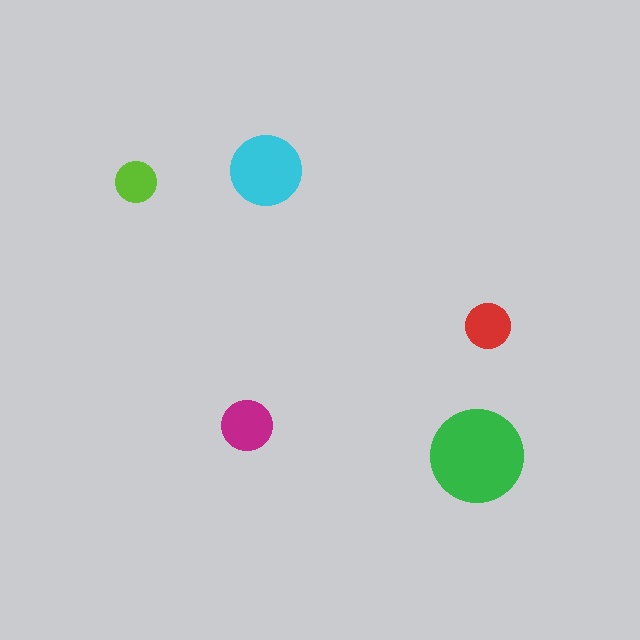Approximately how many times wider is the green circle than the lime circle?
About 2.5 times wider.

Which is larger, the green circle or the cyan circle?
The green one.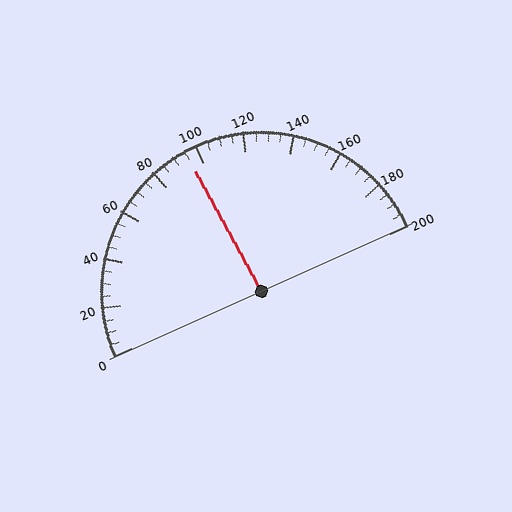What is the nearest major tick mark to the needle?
The nearest major tick mark is 100.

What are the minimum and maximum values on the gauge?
The gauge ranges from 0 to 200.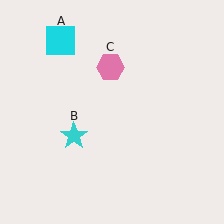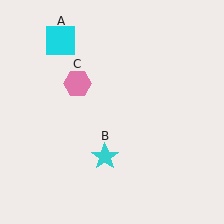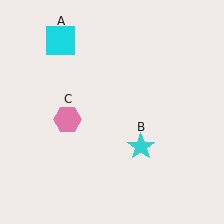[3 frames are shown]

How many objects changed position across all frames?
2 objects changed position: cyan star (object B), pink hexagon (object C).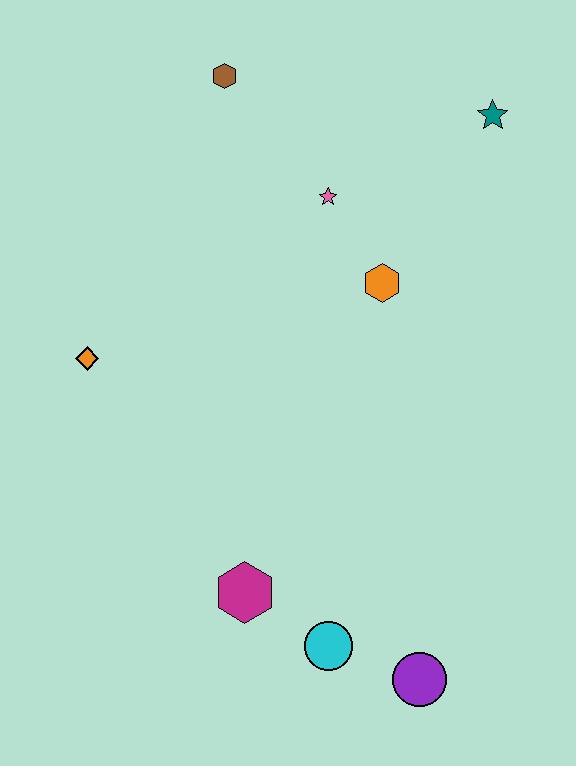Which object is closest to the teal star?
The pink star is closest to the teal star.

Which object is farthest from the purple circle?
The brown hexagon is farthest from the purple circle.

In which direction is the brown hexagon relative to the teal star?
The brown hexagon is to the left of the teal star.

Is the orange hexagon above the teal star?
No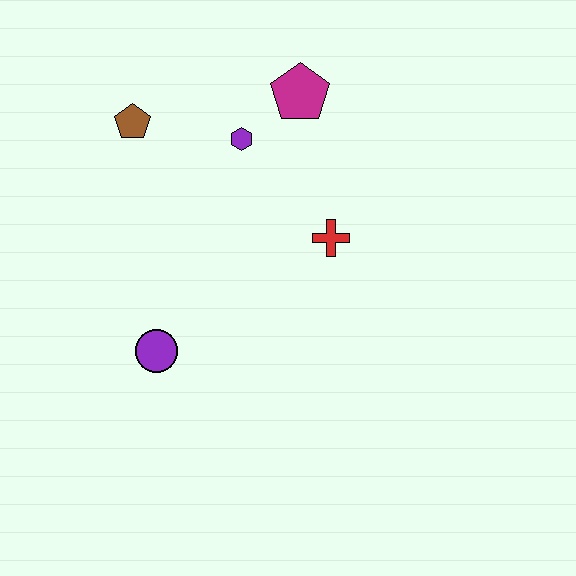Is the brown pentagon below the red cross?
No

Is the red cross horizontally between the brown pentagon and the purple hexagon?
No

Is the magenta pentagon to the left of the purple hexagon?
No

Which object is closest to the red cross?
The purple hexagon is closest to the red cross.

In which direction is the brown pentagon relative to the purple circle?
The brown pentagon is above the purple circle.